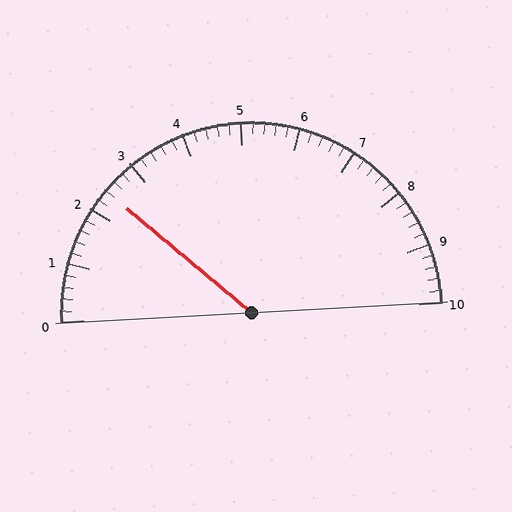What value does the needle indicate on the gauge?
The needle indicates approximately 2.4.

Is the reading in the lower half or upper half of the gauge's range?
The reading is in the lower half of the range (0 to 10).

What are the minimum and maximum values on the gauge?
The gauge ranges from 0 to 10.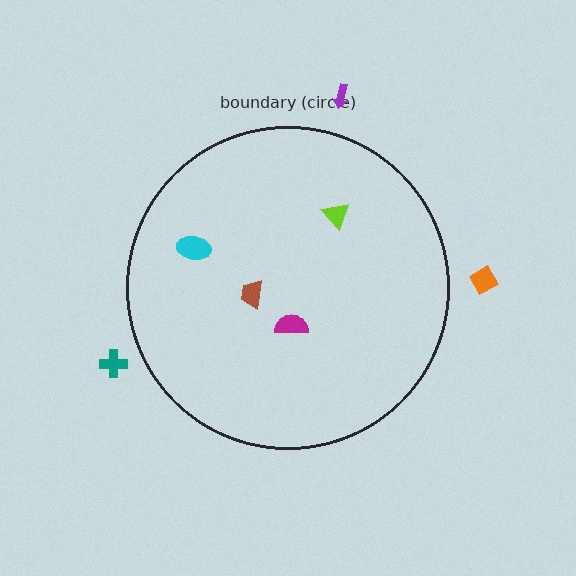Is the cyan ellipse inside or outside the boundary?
Inside.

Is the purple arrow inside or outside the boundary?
Outside.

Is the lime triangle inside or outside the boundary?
Inside.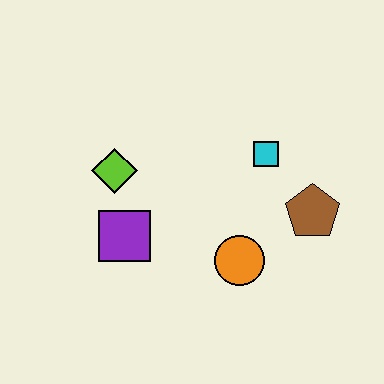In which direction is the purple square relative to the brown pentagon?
The purple square is to the left of the brown pentagon.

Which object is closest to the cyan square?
The brown pentagon is closest to the cyan square.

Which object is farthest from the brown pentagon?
The lime diamond is farthest from the brown pentagon.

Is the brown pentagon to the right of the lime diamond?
Yes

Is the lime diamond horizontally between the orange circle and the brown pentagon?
No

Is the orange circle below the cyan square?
Yes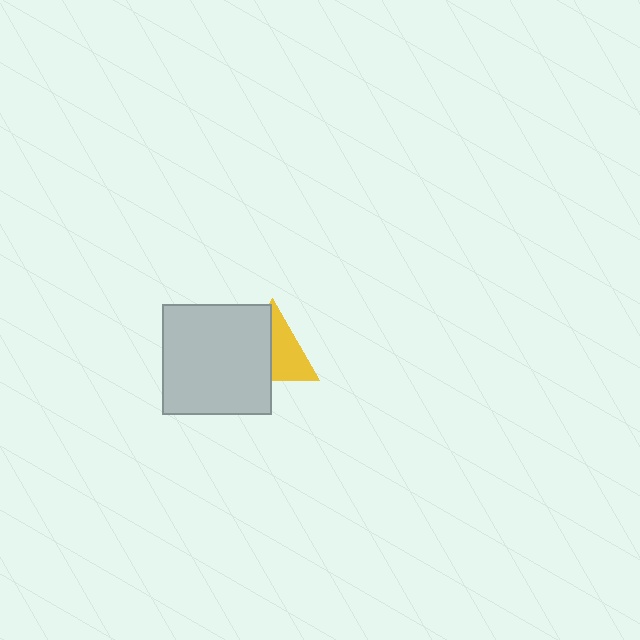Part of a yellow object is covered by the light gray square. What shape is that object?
It is a triangle.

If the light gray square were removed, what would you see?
You would see the complete yellow triangle.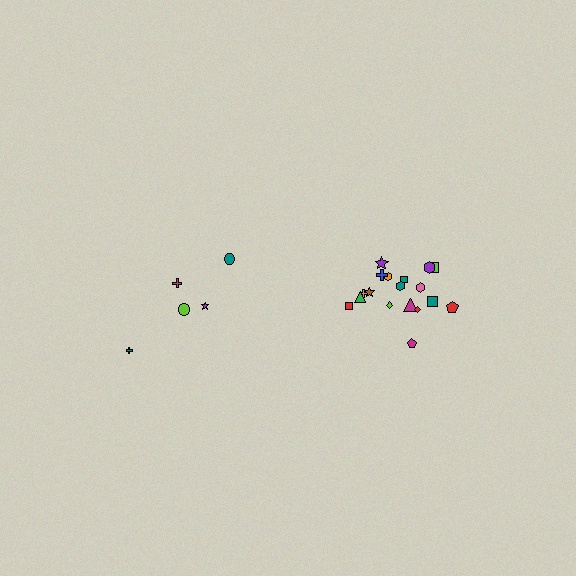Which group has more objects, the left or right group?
The right group.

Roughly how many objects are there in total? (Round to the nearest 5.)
Roughly 25 objects in total.